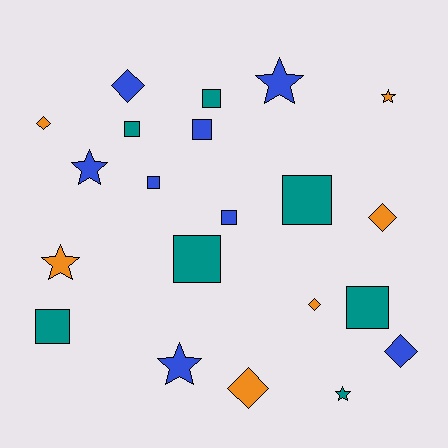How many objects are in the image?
There are 21 objects.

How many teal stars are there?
There is 1 teal star.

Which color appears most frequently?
Blue, with 8 objects.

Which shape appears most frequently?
Square, with 9 objects.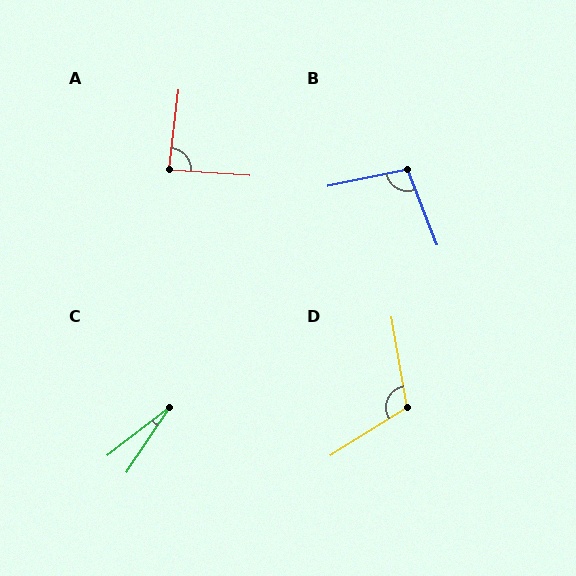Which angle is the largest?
D, at approximately 112 degrees.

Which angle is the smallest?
C, at approximately 19 degrees.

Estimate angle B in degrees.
Approximately 100 degrees.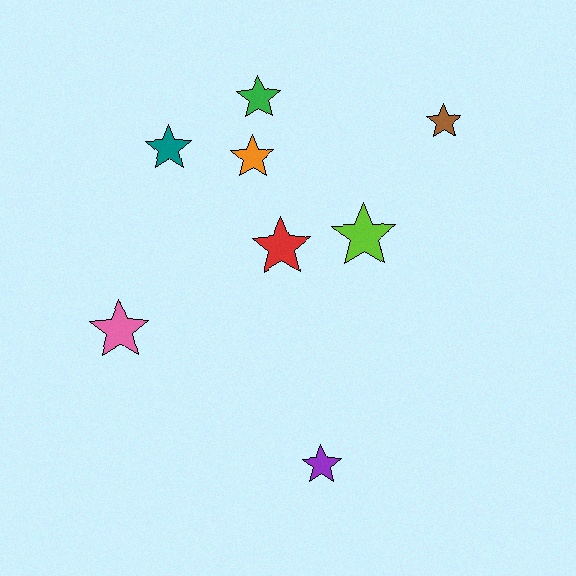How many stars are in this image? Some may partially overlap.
There are 8 stars.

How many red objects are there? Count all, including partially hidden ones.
There is 1 red object.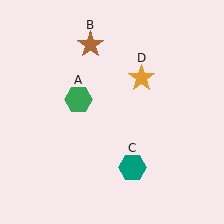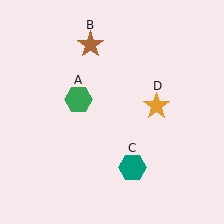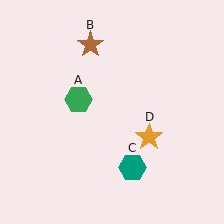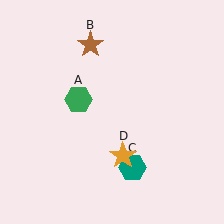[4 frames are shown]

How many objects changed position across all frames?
1 object changed position: orange star (object D).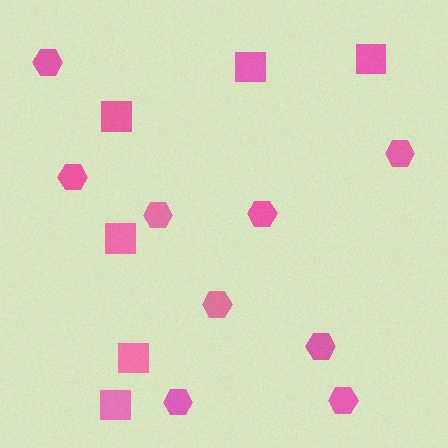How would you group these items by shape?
There are 2 groups: one group of hexagons (9) and one group of squares (6).